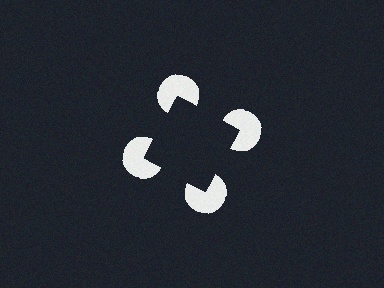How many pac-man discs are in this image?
There are 4 — one at each vertex of the illusory square.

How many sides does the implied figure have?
4 sides.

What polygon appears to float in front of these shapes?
An illusory square — its edges are inferred from the aligned wedge cuts in the pac-man discs, not physically drawn.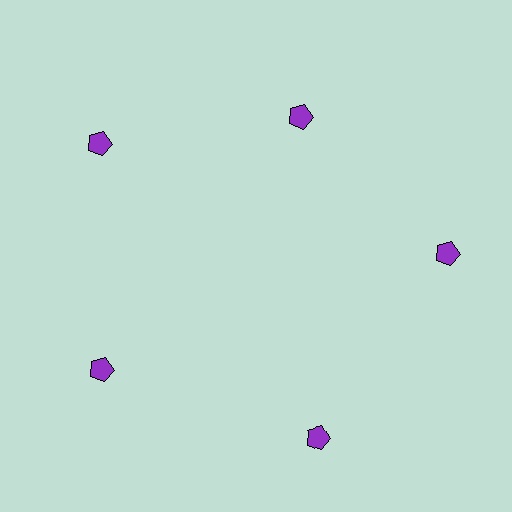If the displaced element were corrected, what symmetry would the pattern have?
It would have 5-fold rotational symmetry — the pattern would map onto itself every 72 degrees.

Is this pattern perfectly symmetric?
No. The 5 purple pentagons are arranged in a ring, but one element near the 1 o'clock position is pulled inward toward the center, breaking the 5-fold rotational symmetry.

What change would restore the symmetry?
The symmetry would be restored by moving it outward, back onto the ring so that all 5 pentagons sit at equal angles and equal distance from the center.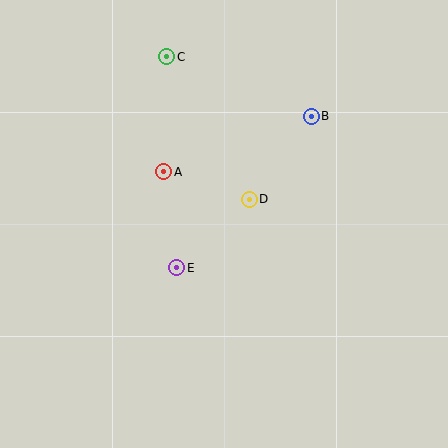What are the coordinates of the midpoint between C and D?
The midpoint between C and D is at (208, 128).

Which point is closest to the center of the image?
Point D at (249, 199) is closest to the center.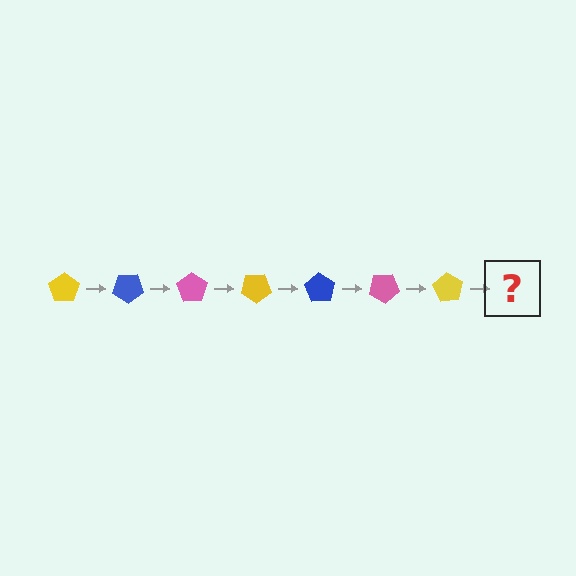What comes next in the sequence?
The next element should be a blue pentagon, rotated 245 degrees from the start.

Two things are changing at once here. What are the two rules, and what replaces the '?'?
The two rules are that it rotates 35 degrees each step and the color cycles through yellow, blue, and pink. The '?' should be a blue pentagon, rotated 245 degrees from the start.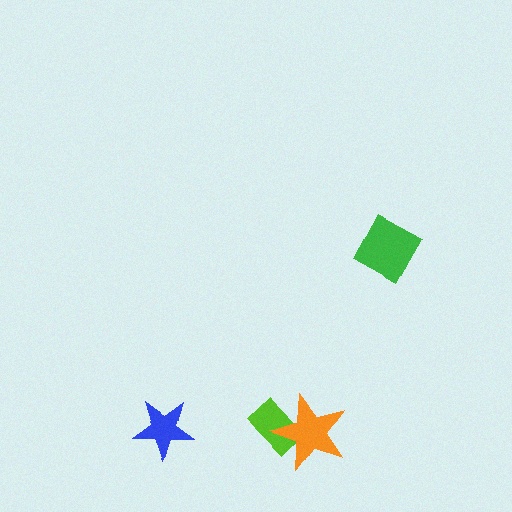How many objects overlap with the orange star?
1 object overlaps with the orange star.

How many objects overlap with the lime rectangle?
1 object overlaps with the lime rectangle.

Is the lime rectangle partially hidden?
Yes, it is partially covered by another shape.